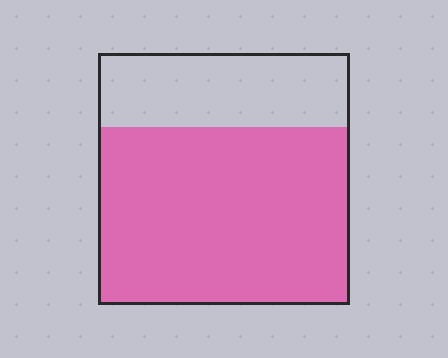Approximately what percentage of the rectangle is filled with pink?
Approximately 70%.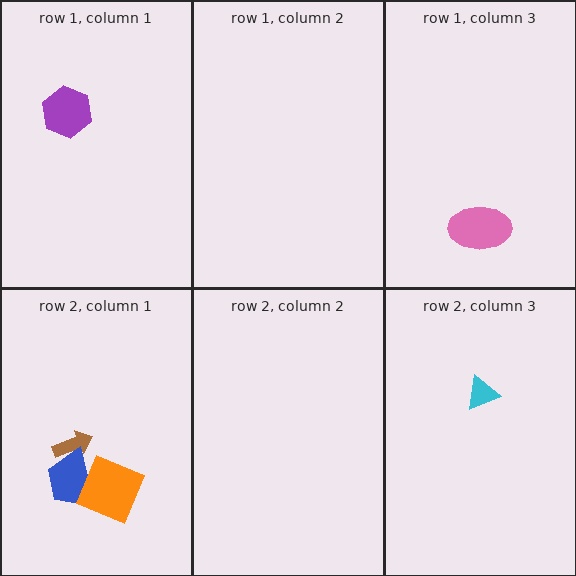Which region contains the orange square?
The row 2, column 1 region.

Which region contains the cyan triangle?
The row 2, column 3 region.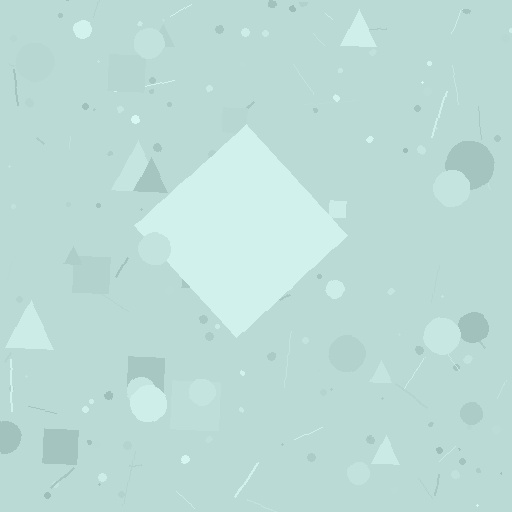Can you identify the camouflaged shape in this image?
The camouflaged shape is a diamond.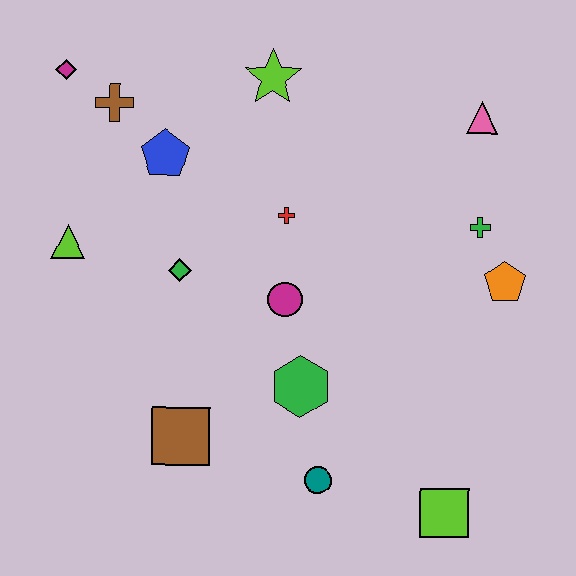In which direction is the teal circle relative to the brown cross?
The teal circle is below the brown cross.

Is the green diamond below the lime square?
No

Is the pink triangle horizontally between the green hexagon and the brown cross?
No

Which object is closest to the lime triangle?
The green diamond is closest to the lime triangle.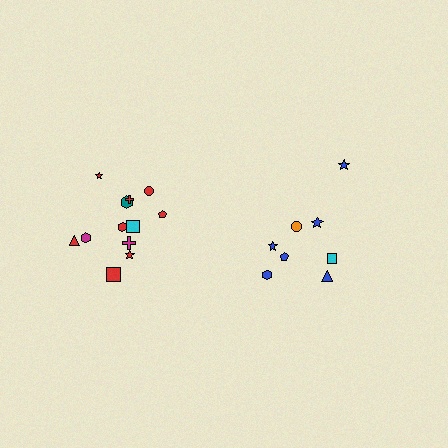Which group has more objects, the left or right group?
The left group.